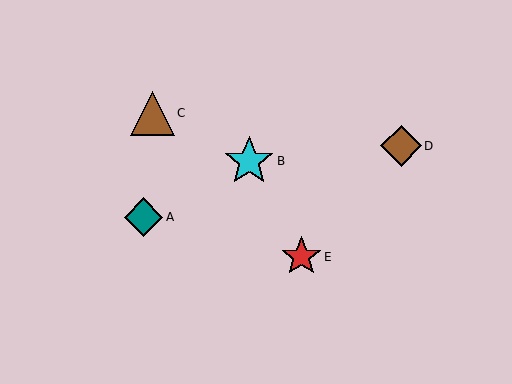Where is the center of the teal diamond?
The center of the teal diamond is at (144, 217).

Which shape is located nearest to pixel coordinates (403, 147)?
The brown diamond (labeled D) at (401, 146) is nearest to that location.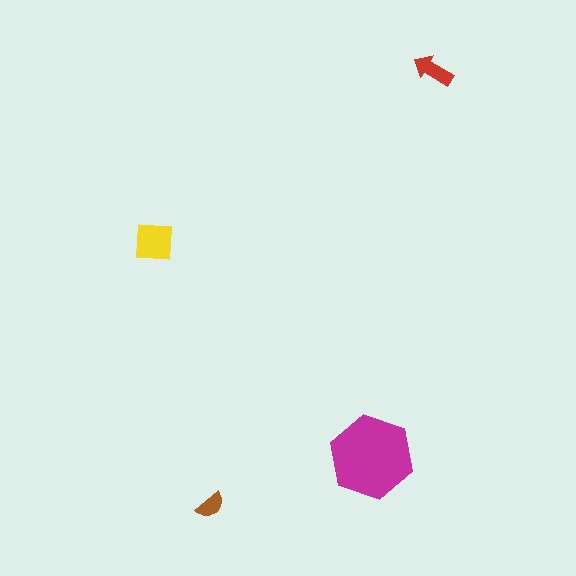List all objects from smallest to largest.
The brown semicircle, the red arrow, the yellow square, the magenta hexagon.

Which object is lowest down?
The brown semicircle is bottommost.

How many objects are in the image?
There are 4 objects in the image.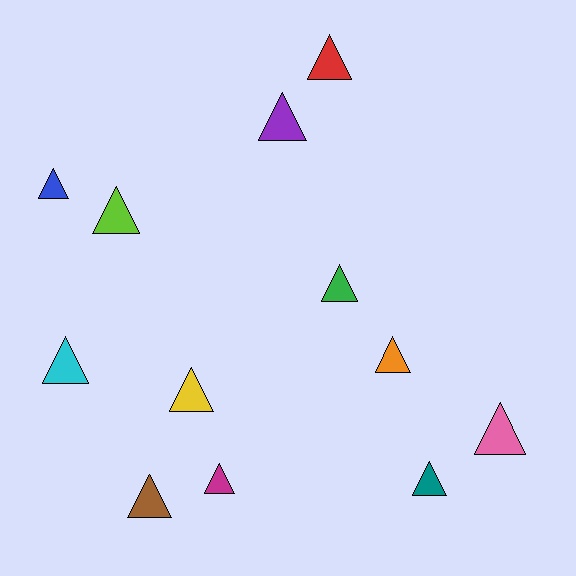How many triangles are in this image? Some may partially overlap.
There are 12 triangles.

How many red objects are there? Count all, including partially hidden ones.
There is 1 red object.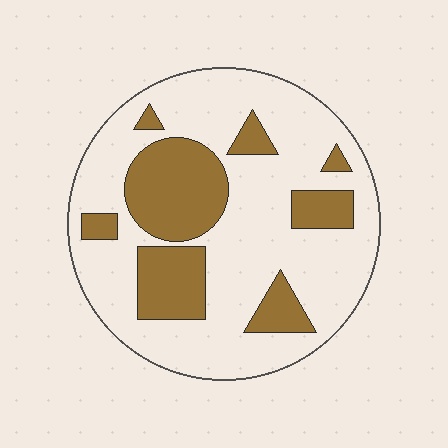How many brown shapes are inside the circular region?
8.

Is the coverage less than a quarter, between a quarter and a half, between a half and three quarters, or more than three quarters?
Between a quarter and a half.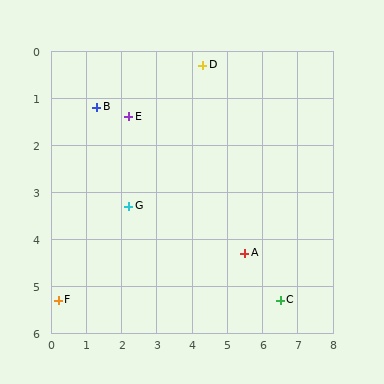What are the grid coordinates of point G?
Point G is at approximately (2.2, 3.3).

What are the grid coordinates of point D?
Point D is at approximately (4.3, 0.3).